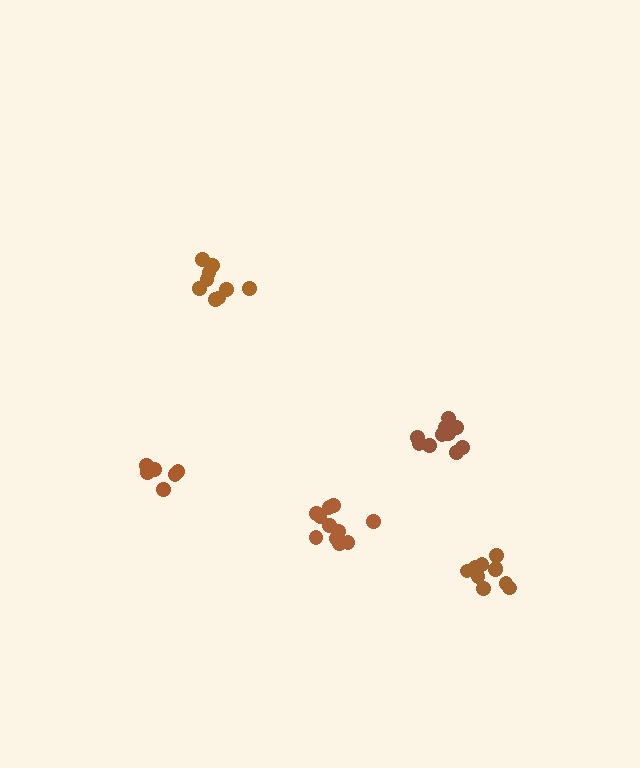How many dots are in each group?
Group 1: 6 dots, Group 2: 10 dots, Group 3: 11 dots, Group 4: 9 dots, Group 5: 10 dots (46 total).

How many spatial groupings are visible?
There are 5 spatial groupings.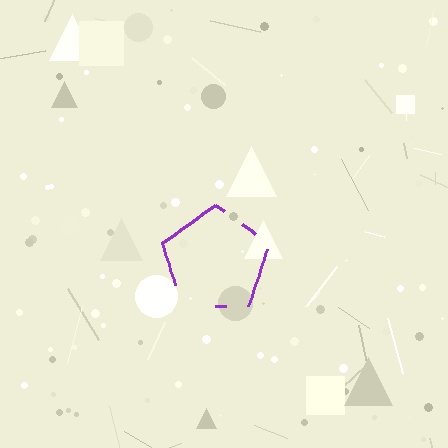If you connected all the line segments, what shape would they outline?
They would outline a pentagon.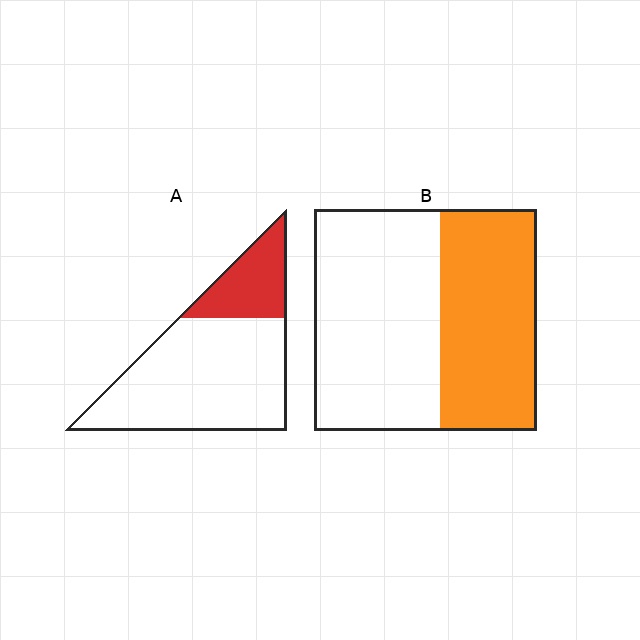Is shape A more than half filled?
No.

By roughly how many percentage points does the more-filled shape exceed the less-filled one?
By roughly 20 percentage points (B over A).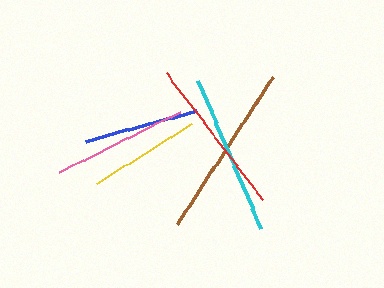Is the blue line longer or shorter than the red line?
The red line is longer than the blue line.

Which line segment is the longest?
The brown line is the longest at approximately 176 pixels.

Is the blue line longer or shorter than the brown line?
The brown line is longer than the blue line.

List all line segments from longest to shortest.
From longest to shortest: brown, cyan, red, pink, blue, yellow.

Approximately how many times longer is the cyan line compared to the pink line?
The cyan line is approximately 1.2 times the length of the pink line.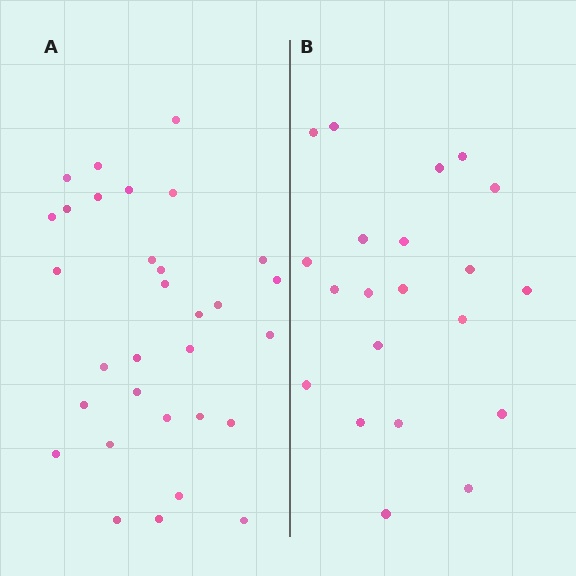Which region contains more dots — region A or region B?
Region A (the left region) has more dots.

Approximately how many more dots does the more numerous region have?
Region A has roughly 10 or so more dots than region B.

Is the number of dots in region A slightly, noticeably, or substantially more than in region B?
Region A has substantially more. The ratio is roughly 1.5 to 1.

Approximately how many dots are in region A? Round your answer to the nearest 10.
About 30 dots. (The exact count is 31, which rounds to 30.)